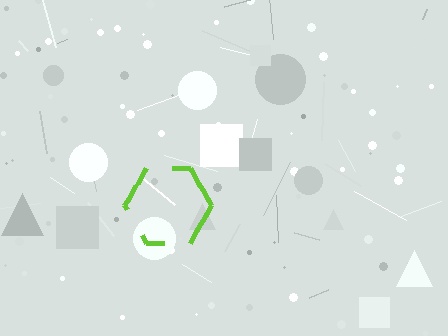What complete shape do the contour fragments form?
The contour fragments form a hexagon.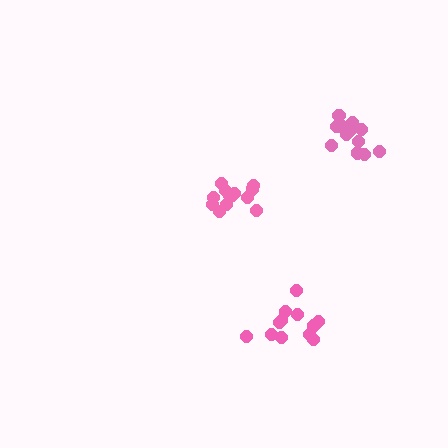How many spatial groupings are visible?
There are 3 spatial groupings.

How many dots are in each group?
Group 1: 12 dots, Group 2: 13 dots, Group 3: 13 dots (38 total).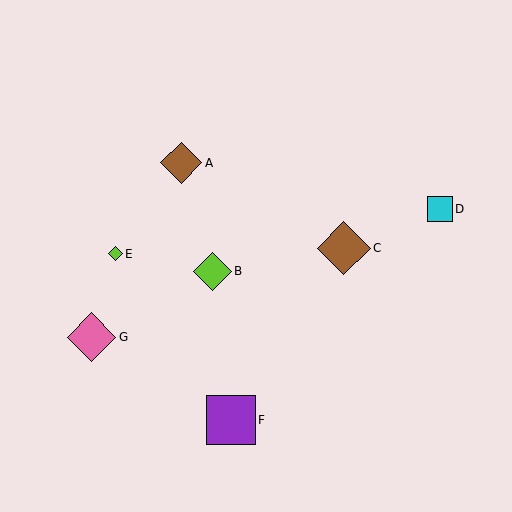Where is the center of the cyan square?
The center of the cyan square is at (440, 209).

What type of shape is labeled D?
Shape D is a cyan square.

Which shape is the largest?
The brown diamond (labeled C) is the largest.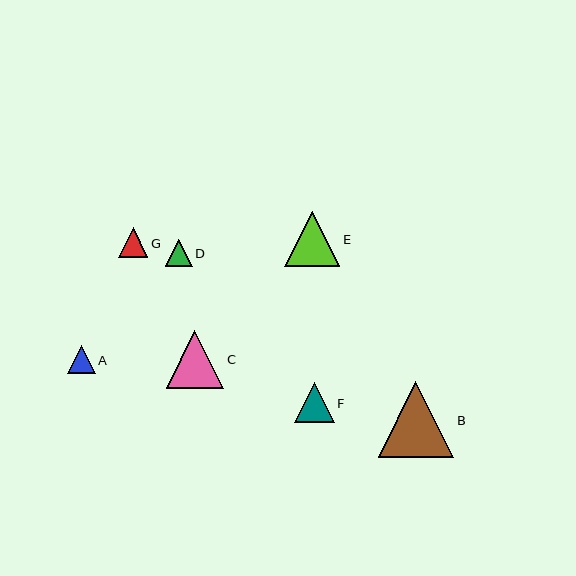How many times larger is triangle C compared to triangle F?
Triangle C is approximately 1.4 times the size of triangle F.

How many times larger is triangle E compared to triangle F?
Triangle E is approximately 1.4 times the size of triangle F.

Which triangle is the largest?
Triangle B is the largest with a size of approximately 76 pixels.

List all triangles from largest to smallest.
From largest to smallest: B, C, E, F, G, A, D.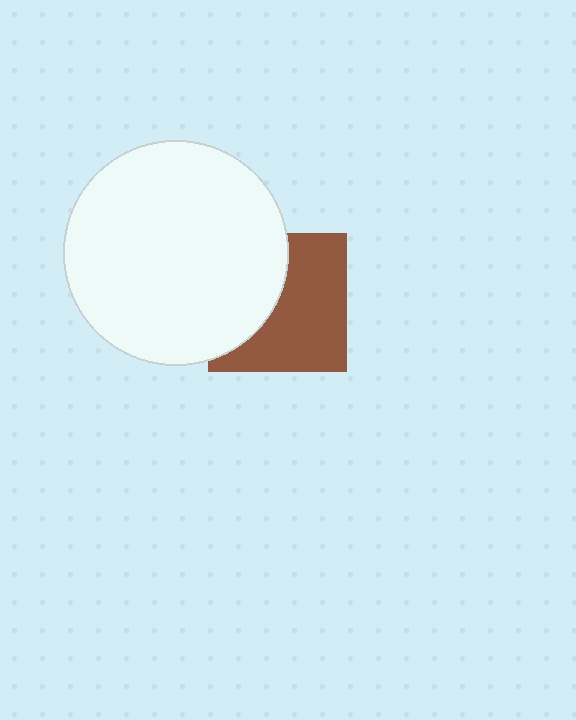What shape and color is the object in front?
The object in front is a white circle.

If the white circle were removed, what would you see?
You would see the complete brown square.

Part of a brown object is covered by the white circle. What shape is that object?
It is a square.